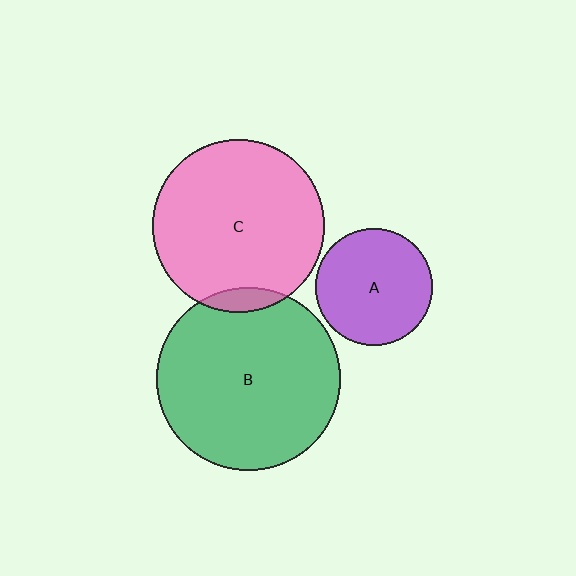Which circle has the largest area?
Circle B (green).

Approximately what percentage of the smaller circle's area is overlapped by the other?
Approximately 5%.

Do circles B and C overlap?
Yes.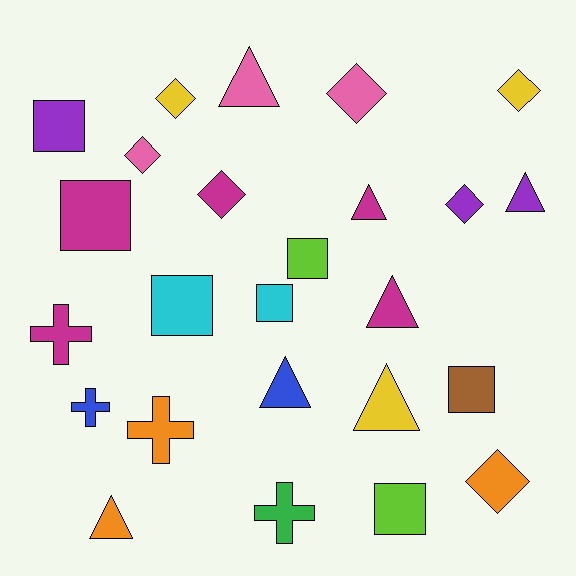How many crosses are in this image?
There are 4 crosses.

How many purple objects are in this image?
There are 3 purple objects.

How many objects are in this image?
There are 25 objects.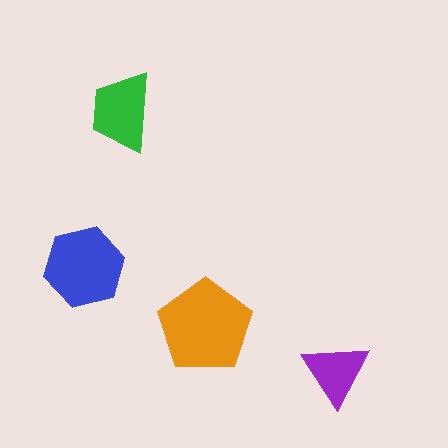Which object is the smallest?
The purple triangle.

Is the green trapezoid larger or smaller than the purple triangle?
Larger.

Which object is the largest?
The orange pentagon.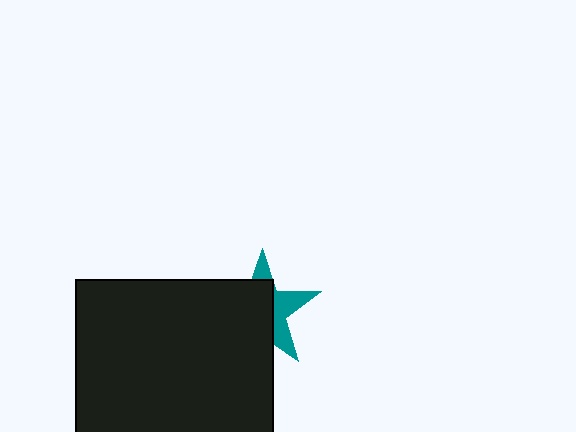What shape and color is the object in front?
The object in front is a black rectangle.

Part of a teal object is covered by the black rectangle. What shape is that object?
It is a star.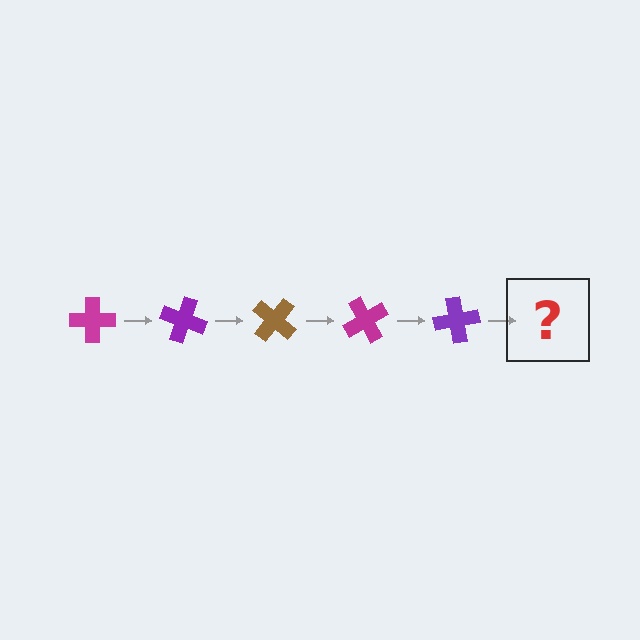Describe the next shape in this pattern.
It should be a brown cross, rotated 100 degrees from the start.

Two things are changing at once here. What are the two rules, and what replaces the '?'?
The two rules are that it rotates 20 degrees each step and the color cycles through magenta, purple, and brown. The '?' should be a brown cross, rotated 100 degrees from the start.